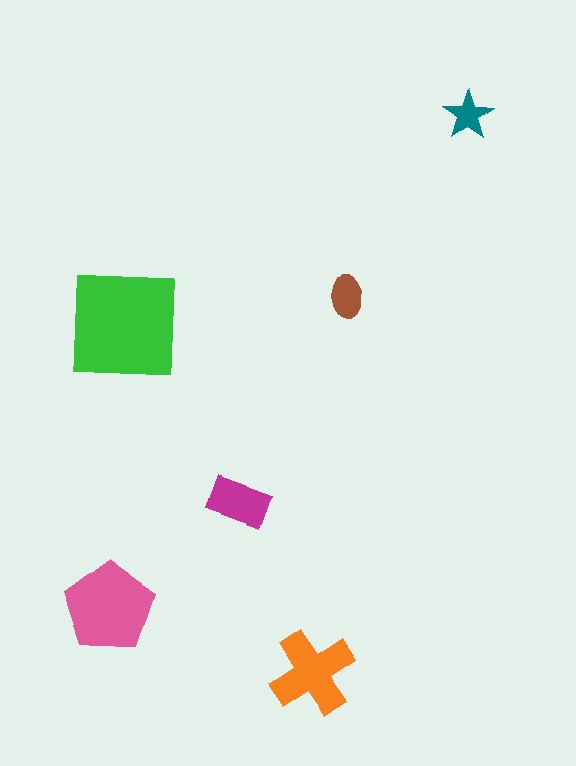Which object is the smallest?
The teal star.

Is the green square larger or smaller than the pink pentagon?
Larger.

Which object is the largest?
The green square.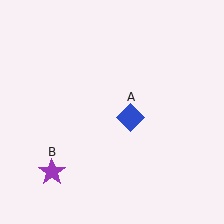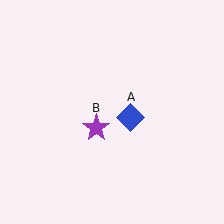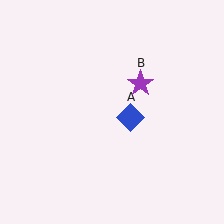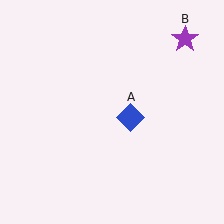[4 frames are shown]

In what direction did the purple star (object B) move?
The purple star (object B) moved up and to the right.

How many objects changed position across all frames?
1 object changed position: purple star (object B).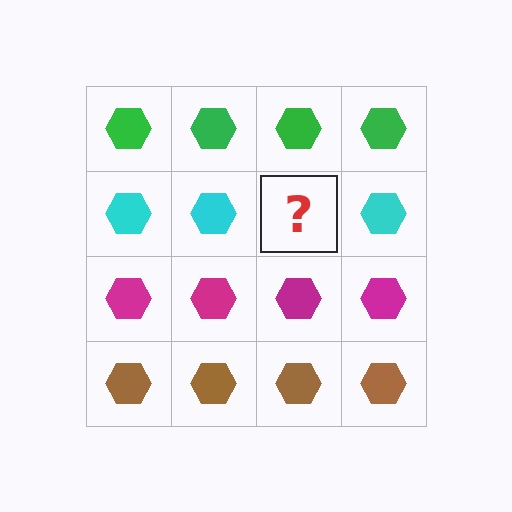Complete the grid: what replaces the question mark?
The question mark should be replaced with a cyan hexagon.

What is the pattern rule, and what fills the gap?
The rule is that each row has a consistent color. The gap should be filled with a cyan hexagon.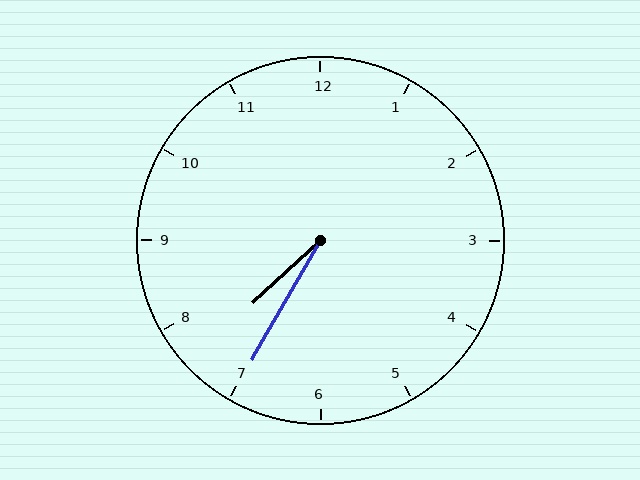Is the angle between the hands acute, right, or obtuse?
It is acute.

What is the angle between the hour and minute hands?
Approximately 18 degrees.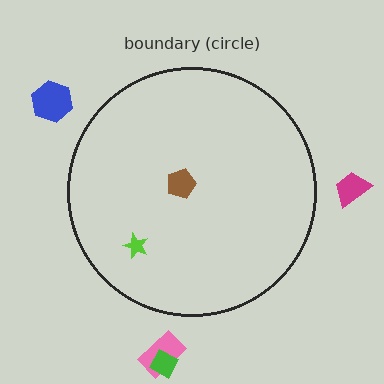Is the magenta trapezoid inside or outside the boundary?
Outside.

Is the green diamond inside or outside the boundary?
Outside.